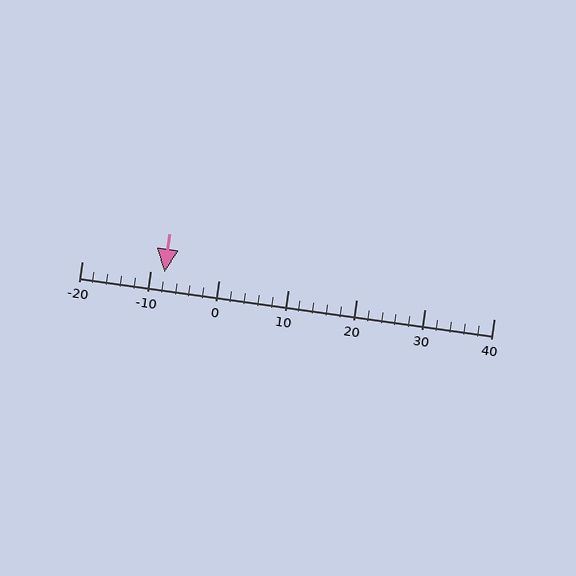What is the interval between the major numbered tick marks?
The major tick marks are spaced 10 units apart.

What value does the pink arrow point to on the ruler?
The pink arrow points to approximately -8.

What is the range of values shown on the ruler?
The ruler shows values from -20 to 40.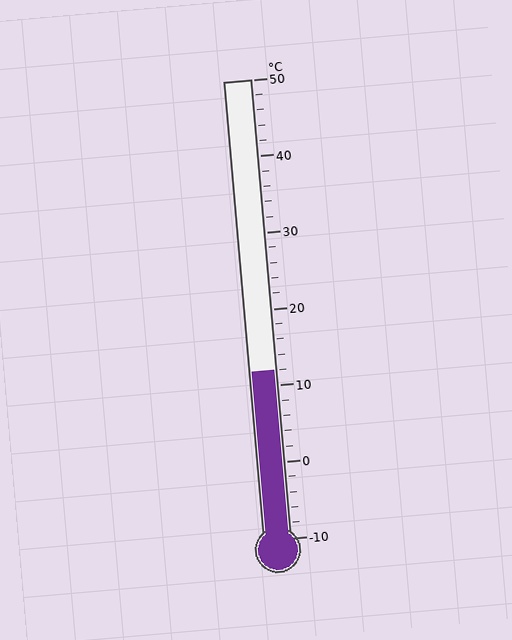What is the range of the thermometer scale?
The thermometer scale ranges from -10°C to 50°C.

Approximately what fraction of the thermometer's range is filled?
The thermometer is filled to approximately 35% of its range.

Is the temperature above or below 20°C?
The temperature is below 20°C.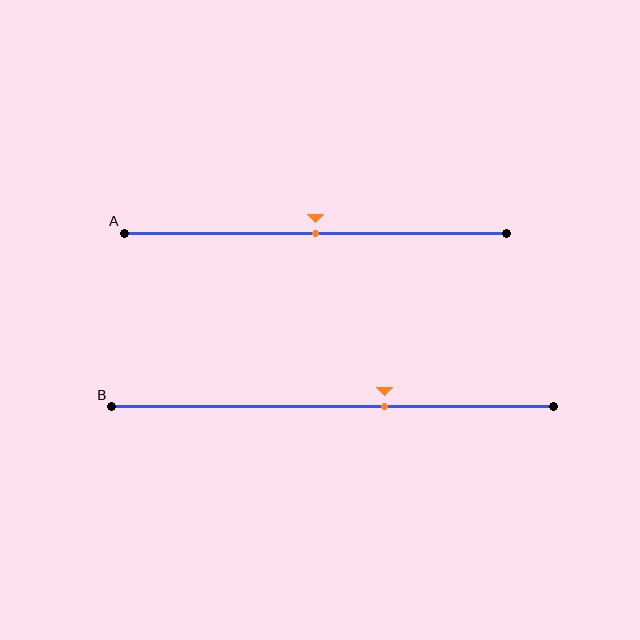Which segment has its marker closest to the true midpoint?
Segment A has its marker closest to the true midpoint.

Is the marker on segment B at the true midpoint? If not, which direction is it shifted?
No, the marker on segment B is shifted to the right by about 12% of the segment length.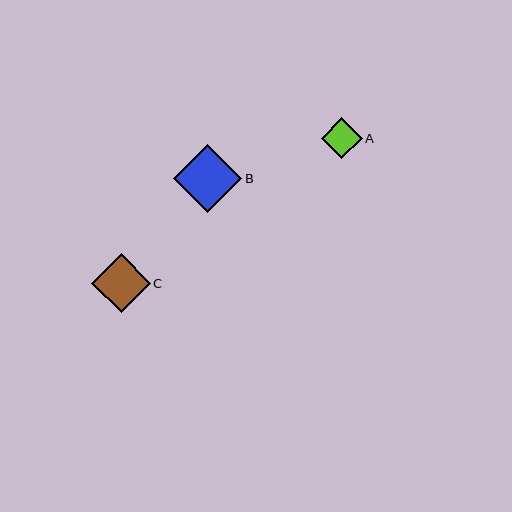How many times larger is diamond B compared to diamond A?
Diamond B is approximately 1.7 times the size of diamond A.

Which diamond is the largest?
Diamond B is the largest with a size of approximately 68 pixels.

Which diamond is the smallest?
Diamond A is the smallest with a size of approximately 41 pixels.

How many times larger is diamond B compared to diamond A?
Diamond B is approximately 1.7 times the size of diamond A.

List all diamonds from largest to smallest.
From largest to smallest: B, C, A.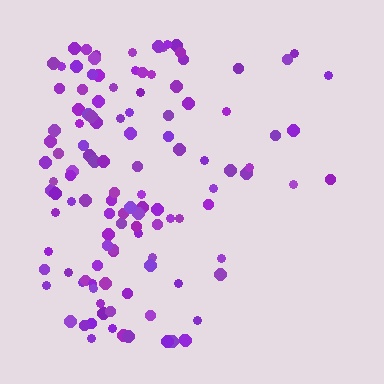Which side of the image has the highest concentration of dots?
The left.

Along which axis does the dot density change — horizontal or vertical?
Horizontal.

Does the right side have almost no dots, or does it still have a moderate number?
Still a moderate number, just noticeably fewer than the left.